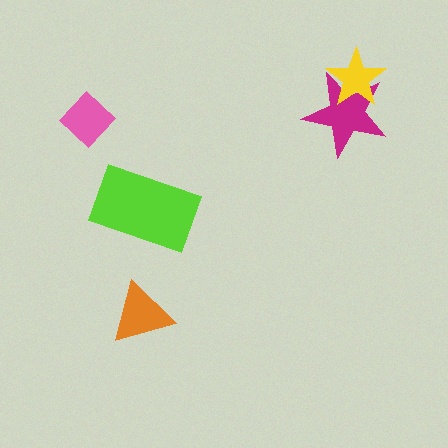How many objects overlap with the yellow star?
1 object overlaps with the yellow star.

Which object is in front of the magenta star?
The yellow star is in front of the magenta star.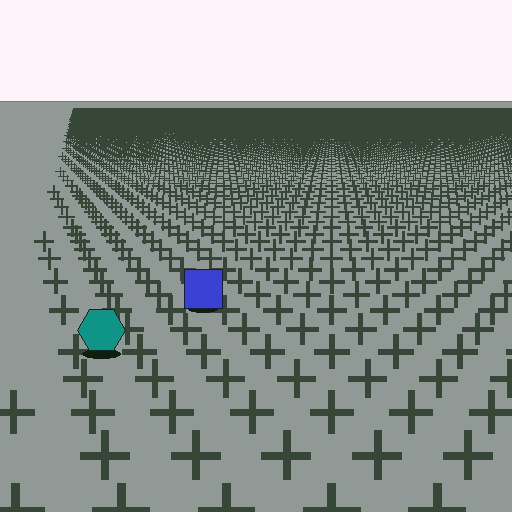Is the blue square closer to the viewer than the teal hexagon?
No. The teal hexagon is closer — you can tell from the texture gradient: the ground texture is coarser near it.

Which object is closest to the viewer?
The teal hexagon is closest. The texture marks near it are larger and more spread out.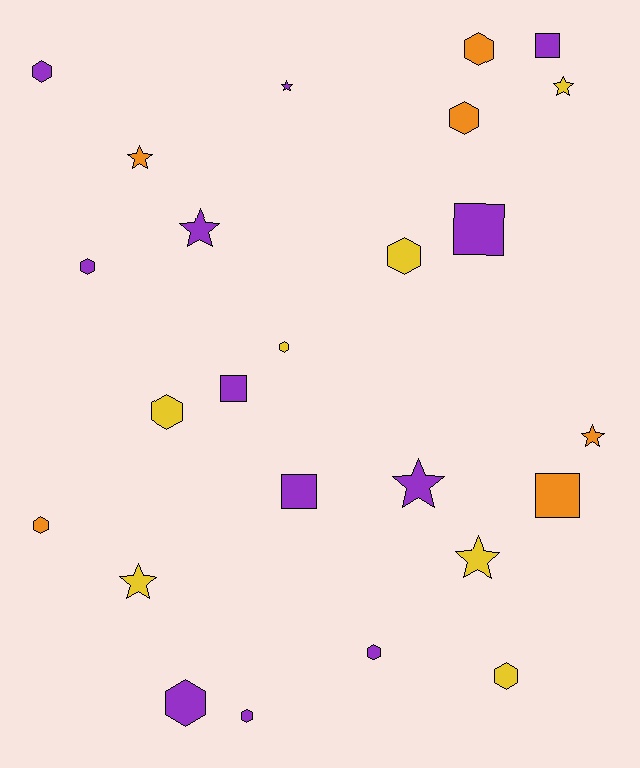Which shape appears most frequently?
Hexagon, with 12 objects.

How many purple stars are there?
There are 3 purple stars.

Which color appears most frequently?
Purple, with 12 objects.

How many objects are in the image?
There are 25 objects.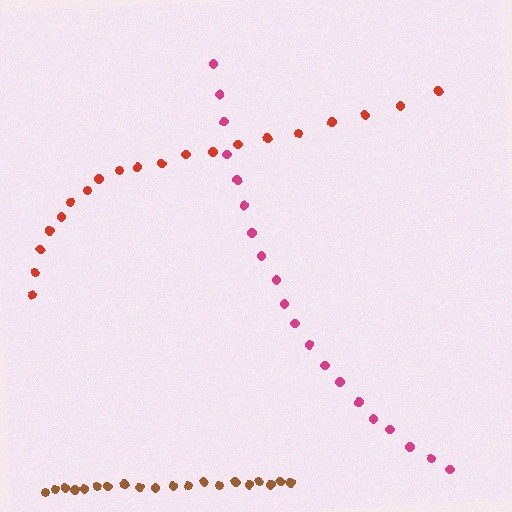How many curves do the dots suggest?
There are 3 distinct paths.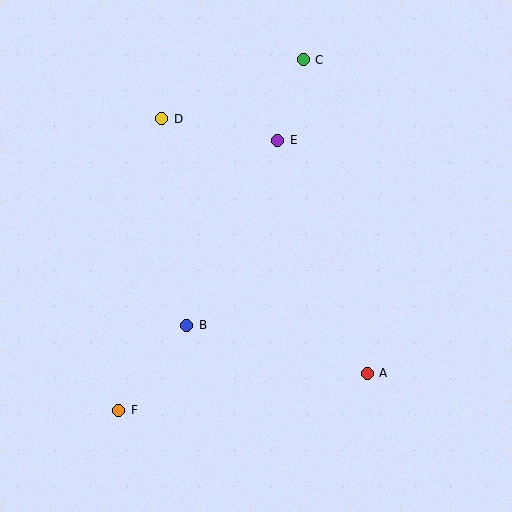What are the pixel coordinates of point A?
Point A is at (367, 373).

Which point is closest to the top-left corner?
Point D is closest to the top-left corner.